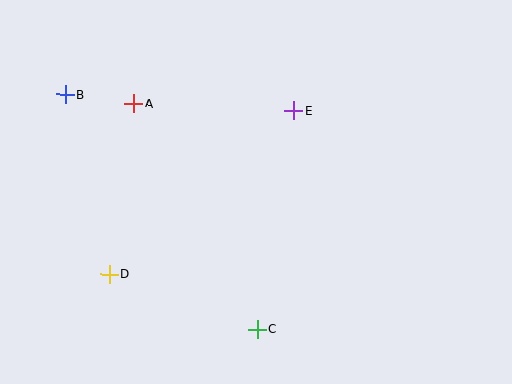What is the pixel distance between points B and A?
The distance between B and A is 69 pixels.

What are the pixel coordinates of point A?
Point A is at (134, 103).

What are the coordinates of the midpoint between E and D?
The midpoint between E and D is at (201, 192).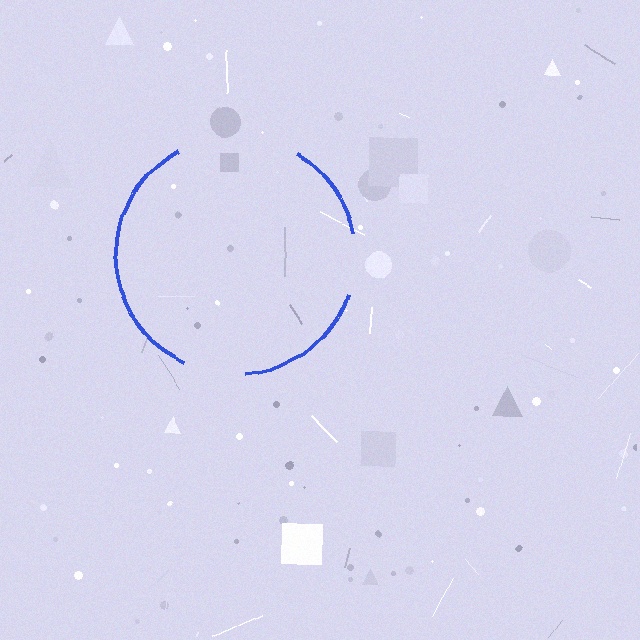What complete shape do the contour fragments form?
The contour fragments form a circle.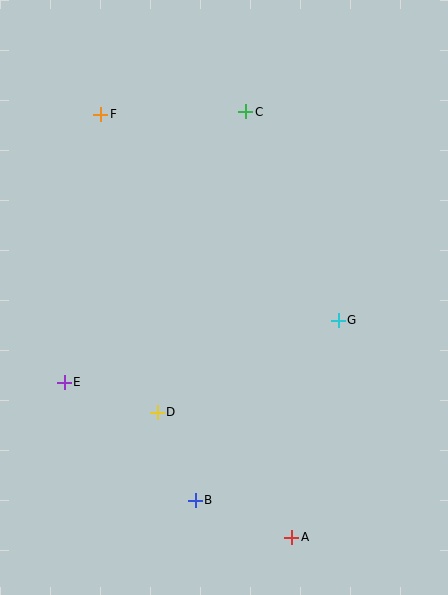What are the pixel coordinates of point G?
Point G is at (338, 320).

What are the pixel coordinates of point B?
Point B is at (195, 500).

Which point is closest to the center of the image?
Point G at (338, 320) is closest to the center.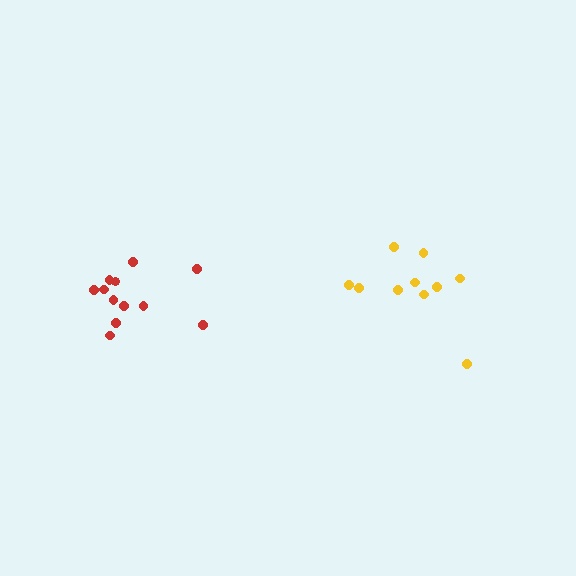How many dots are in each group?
Group 1: 12 dots, Group 2: 10 dots (22 total).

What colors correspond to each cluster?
The clusters are colored: red, yellow.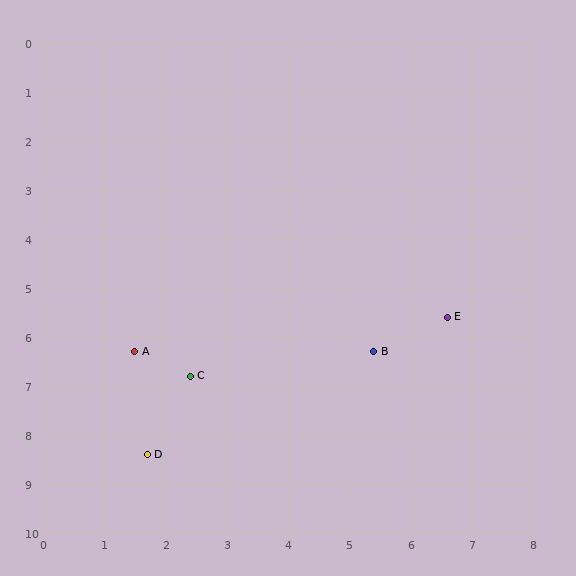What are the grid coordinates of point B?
Point B is at approximately (5.4, 6.3).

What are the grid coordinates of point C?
Point C is at approximately (2.4, 6.8).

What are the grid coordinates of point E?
Point E is at approximately (6.6, 5.6).